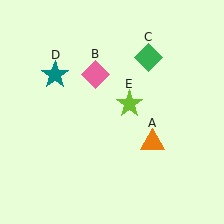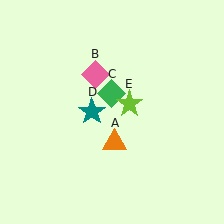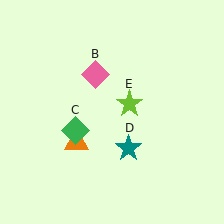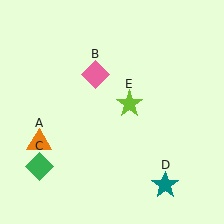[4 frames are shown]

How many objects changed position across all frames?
3 objects changed position: orange triangle (object A), green diamond (object C), teal star (object D).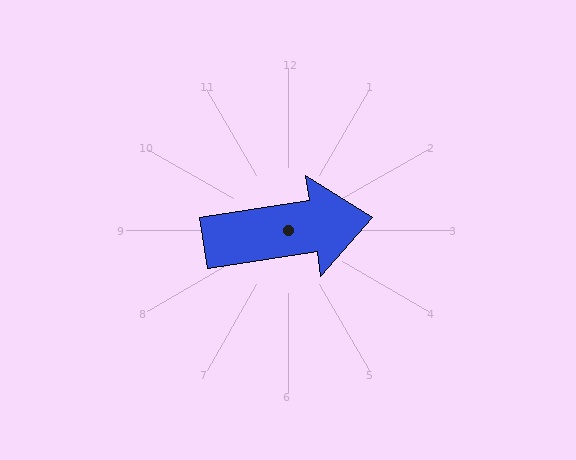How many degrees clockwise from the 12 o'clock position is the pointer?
Approximately 81 degrees.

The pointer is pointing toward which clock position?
Roughly 3 o'clock.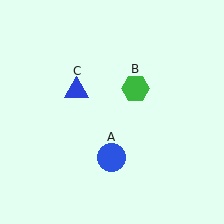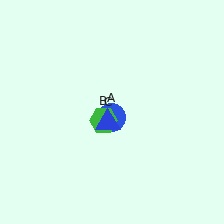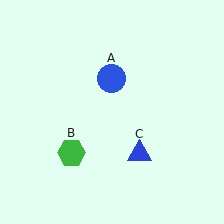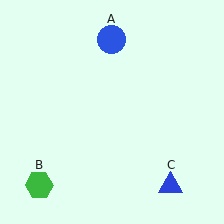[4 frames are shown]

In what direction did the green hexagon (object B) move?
The green hexagon (object B) moved down and to the left.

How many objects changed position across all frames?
3 objects changed position: blue circle (object A), green hexagon (object B), blue triangle (object C).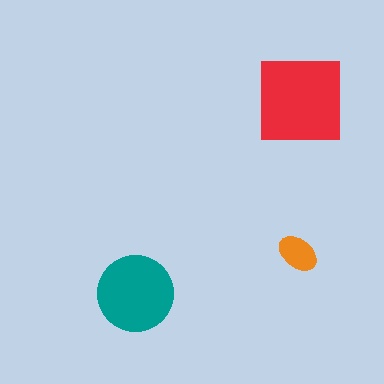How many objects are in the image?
There are 3 objects in the image.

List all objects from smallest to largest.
The orange ellipse, the teal circle, the red square.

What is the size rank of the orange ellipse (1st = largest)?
3rd.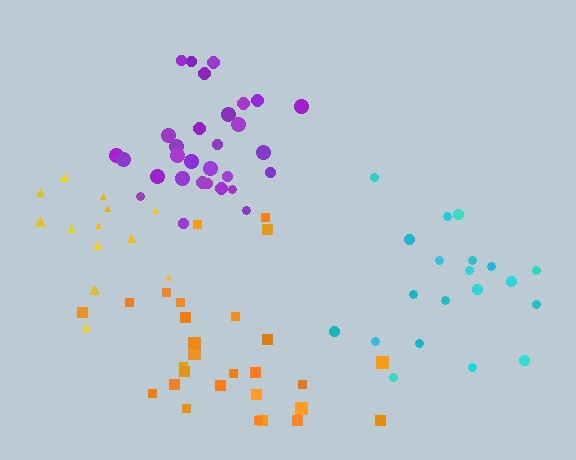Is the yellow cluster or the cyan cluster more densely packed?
Cyan.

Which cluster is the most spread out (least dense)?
Orange.